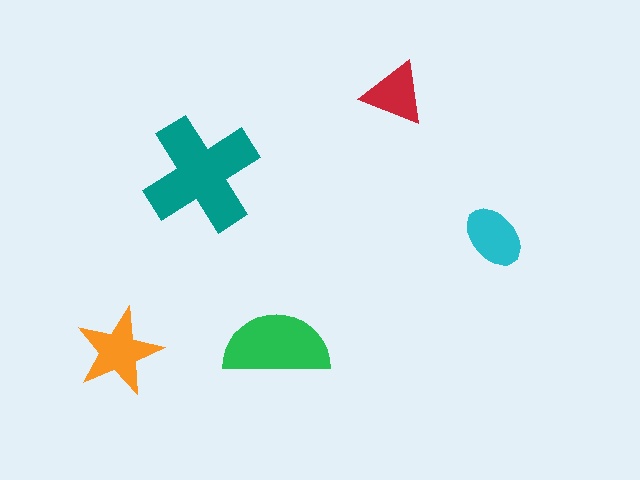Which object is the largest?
The teal cross.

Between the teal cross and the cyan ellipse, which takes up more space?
The teal cross.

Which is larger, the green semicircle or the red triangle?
The green semicircle.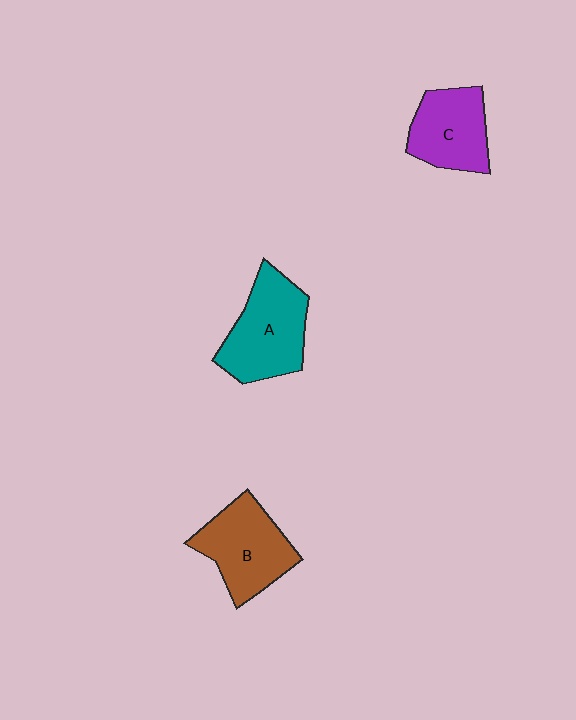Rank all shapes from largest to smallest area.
From largest to smallest: A (teal), B (brown), C (purple).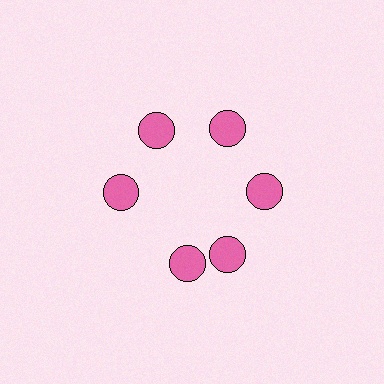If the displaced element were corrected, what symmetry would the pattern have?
It would have 6-fold rotational symmetry — the pattern would map onto itself every 60 degrees.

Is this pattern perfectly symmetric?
No. The 6 pink circles are arranged in a ring, but one element near the 7 o'clock position is rotated out of alignment along the ring, breaking the 6-fold rotational symmetry.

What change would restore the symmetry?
The symmetry would be restored by rotating it back into even spacing with its neighbors so that all 6 circles sit at equal angles and equal distance from the center.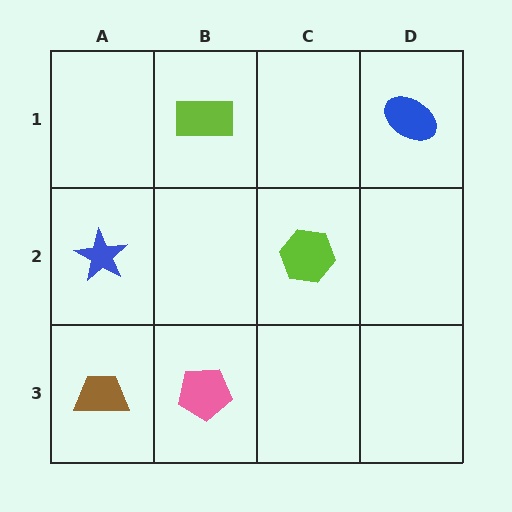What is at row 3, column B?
A pink pentagon.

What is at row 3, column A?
A brown trapezoid.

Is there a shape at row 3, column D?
No, that cell is empty.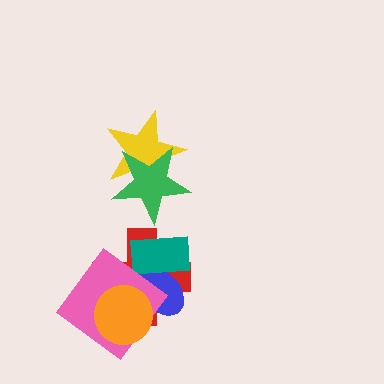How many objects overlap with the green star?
1 object overlaps with the green star.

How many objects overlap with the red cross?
4 objects overlap with the red cross.